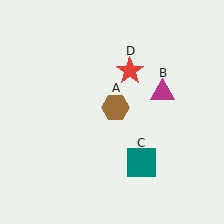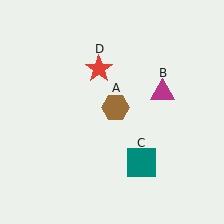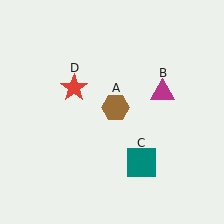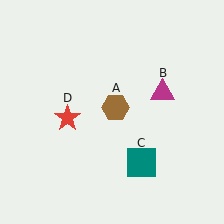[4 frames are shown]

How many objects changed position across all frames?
1 object changed position: red star (object D).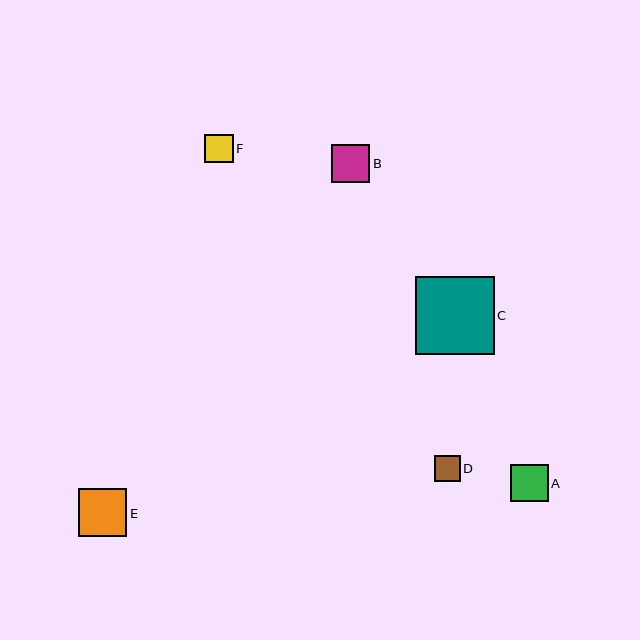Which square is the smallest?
Square D is the smallest with a size of approximately 25 pixels.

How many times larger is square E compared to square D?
Square E is approximately 1.9 times the size of square D.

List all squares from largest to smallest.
From largest to smallest: C, E, B, A, F, D.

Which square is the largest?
Square C is the largest with a size of approximately 79 pixels.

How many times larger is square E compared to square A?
Square E is approximately 1.3 times the size of square A.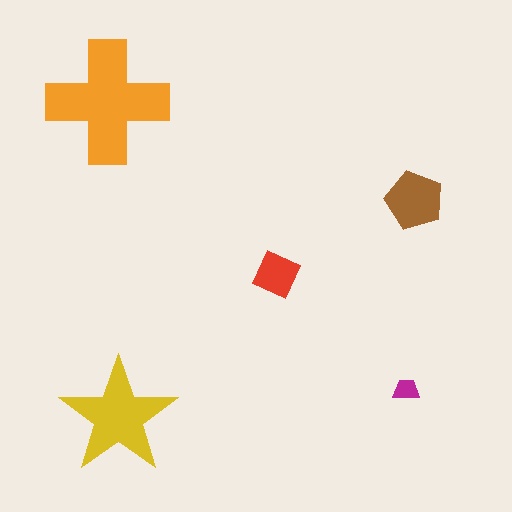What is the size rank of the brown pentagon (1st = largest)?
3rd.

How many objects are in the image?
There are 5 objects in the image.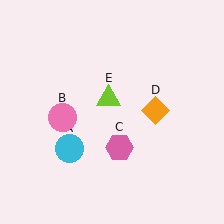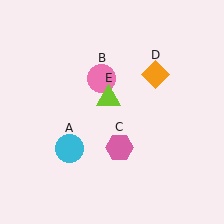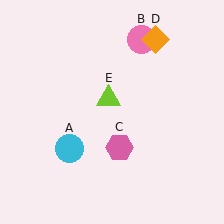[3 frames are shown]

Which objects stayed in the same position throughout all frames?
Cyan circle (object A) and pink hexagon (object C) and lime triangle (object E) remained stationary.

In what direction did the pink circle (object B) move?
The pink circle (object B) moved up and to the right.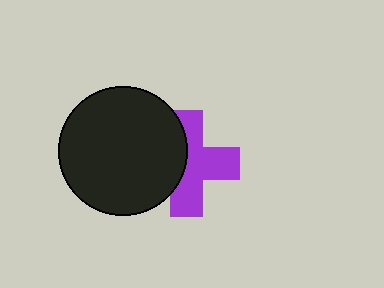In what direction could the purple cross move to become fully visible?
The purple cross could move right. That would shift it out from behind the black circle entirely.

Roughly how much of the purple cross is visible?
About half of it is visible (roughly 62%).